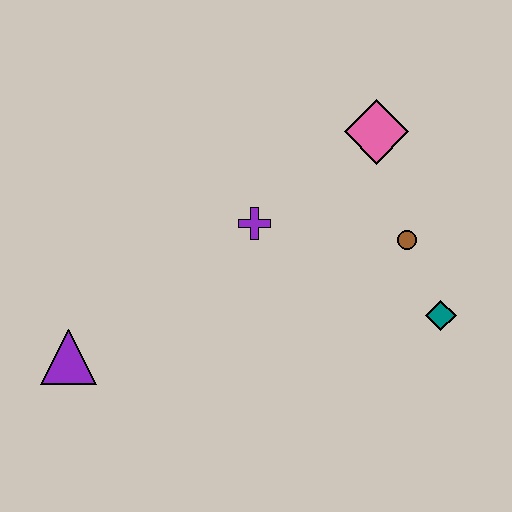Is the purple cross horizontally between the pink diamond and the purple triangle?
Yes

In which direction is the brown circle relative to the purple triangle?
The brown circle is to the right of the purple triangle.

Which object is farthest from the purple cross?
The purple triangle is farthest from the purple cross.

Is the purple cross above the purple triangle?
Yes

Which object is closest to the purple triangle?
The purple cross is closest to the purple triangle.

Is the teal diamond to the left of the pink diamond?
No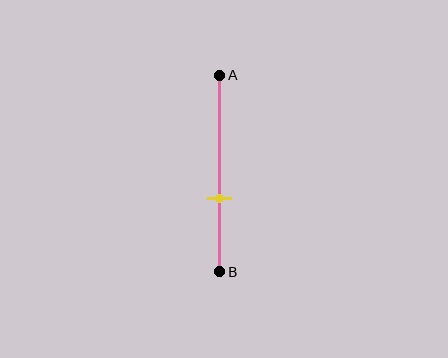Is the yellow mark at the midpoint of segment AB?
No, the mark is at about 65% from A, not at the 50% midpoint.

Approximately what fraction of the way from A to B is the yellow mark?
The yellow mark is approximately 65% of the way from A to B.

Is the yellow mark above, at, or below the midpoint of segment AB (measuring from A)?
The yellow mark is below the midpoint of segment AB.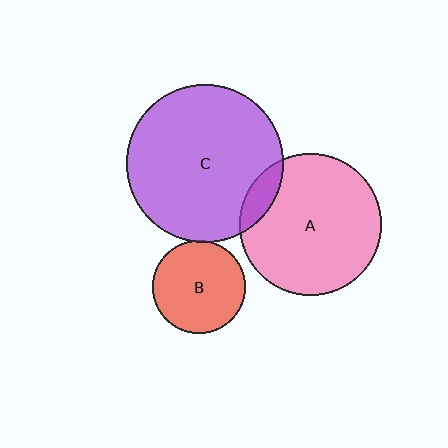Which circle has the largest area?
Circle C (purple).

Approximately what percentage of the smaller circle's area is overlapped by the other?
Approximately 5%.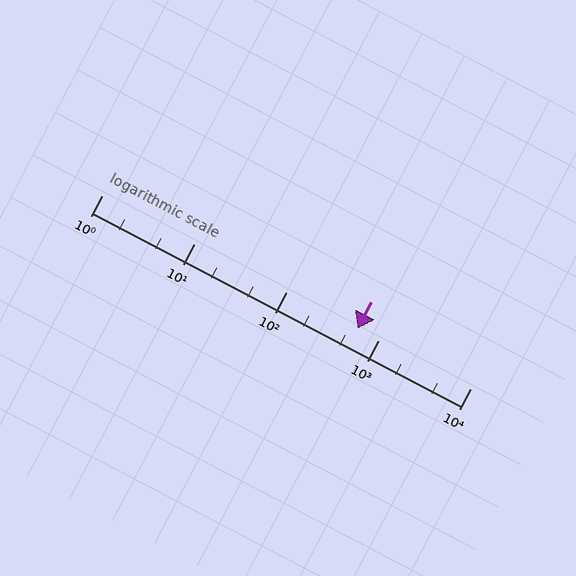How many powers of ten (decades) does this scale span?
The scale spans 4 decades, from 1 to 10000.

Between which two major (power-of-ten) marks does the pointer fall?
The pointer is between 100 and 1000.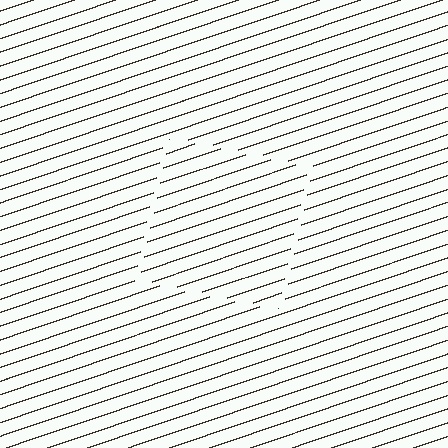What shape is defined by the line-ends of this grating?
An illusory square. The interior of the shape contains the same grating, shifted by half a period — the contour is defined by the phase discontinuity where line-ends from the inner and outer gratings abut.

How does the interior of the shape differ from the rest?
The interior of the shape contains the same grating, shifted by half a period — the contour is defined by the phase discontinuity where line-ends from the inner and outer gratings abut.